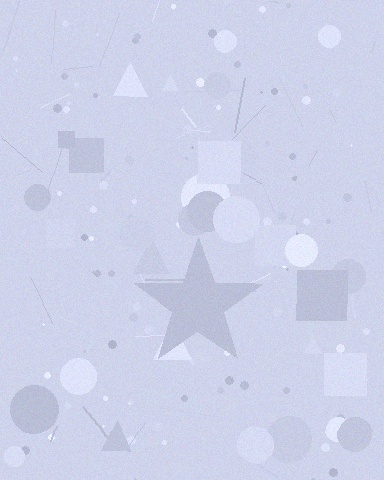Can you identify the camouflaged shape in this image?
The camouflaged shape is a star.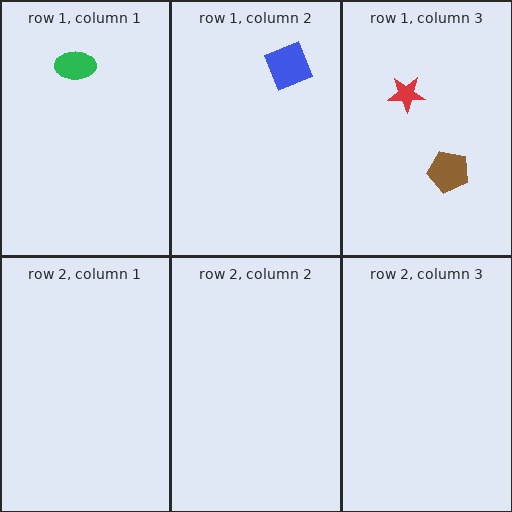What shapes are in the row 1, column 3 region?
The red star, the brown pentagon.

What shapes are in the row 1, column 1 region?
The green ellipse.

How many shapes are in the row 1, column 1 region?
1.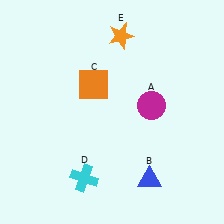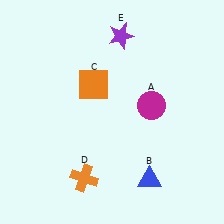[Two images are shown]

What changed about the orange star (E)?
In Image 1, E is orange. In Image 2, it changed to purple.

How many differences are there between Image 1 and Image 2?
There are 2 differences between the two images.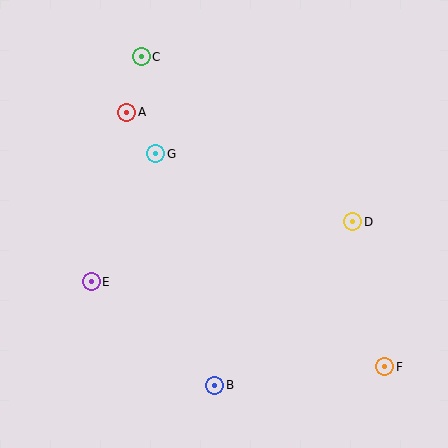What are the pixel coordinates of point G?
Point G is at (156, 154).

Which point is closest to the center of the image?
Point G at (156, 154) is closest to the center.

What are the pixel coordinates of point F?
Point F is at (385, 367).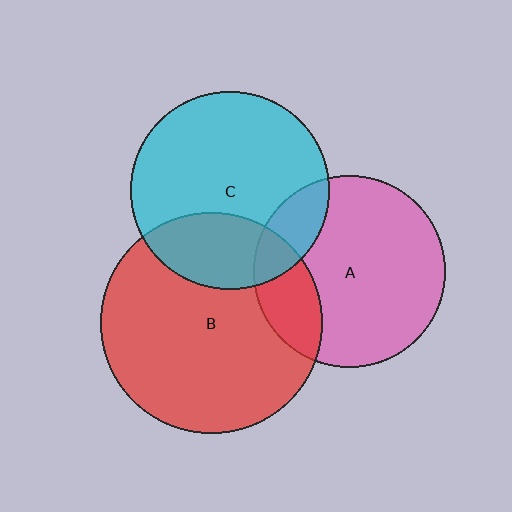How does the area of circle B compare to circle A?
Approximately 1.3 times.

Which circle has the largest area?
Circle B (red).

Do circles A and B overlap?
Yes.